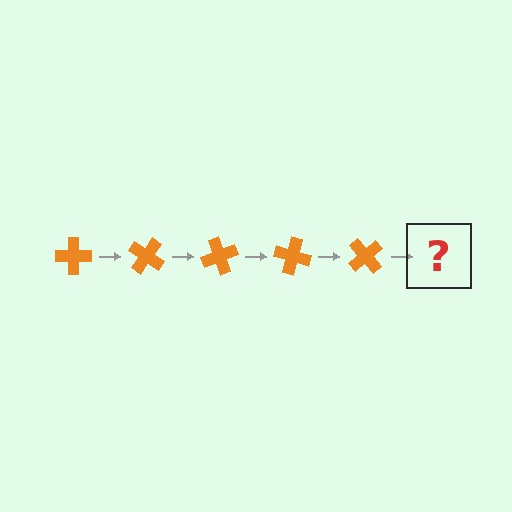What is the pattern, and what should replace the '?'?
The pattern is that the cross rotates 35 degrees each step. The '?' should be an orange cross rotated 175 degrees.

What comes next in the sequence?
The next element should be an orange cross rotated 175 degrees.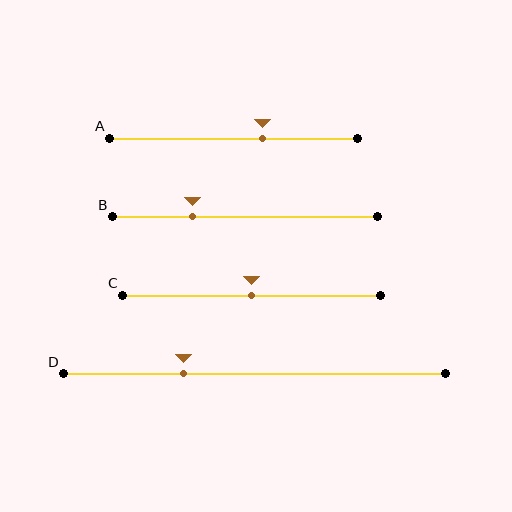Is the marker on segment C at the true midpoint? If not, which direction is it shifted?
Yes, the marker on segment C is at the true midpoint.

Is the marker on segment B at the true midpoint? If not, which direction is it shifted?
No, the marker on segment B is shifted to the left by about 20% of the segment length.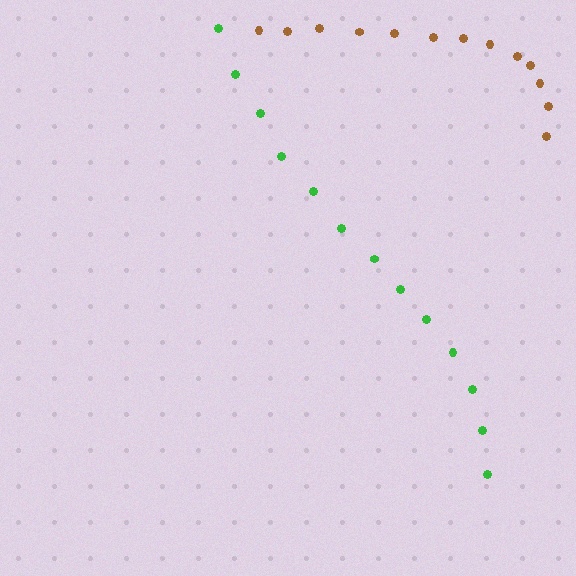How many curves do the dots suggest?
There are 2 distinct paths.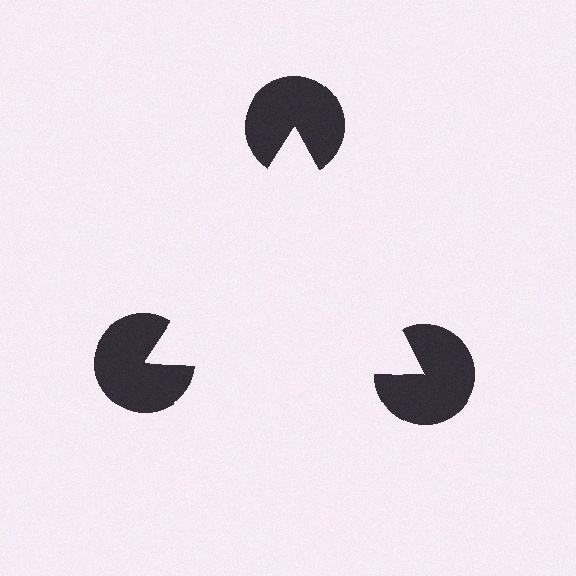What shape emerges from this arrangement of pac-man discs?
An illusory triangle — its edges are inferred from the aligned wedge cuts in the pac-man discs, not physically drawn.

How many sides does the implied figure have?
3 sides.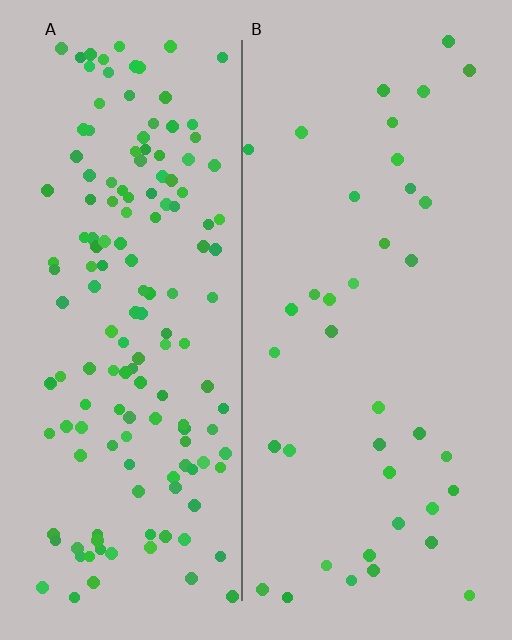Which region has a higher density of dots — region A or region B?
A (the left).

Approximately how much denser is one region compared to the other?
Approximately 3.9× — region A over region B.